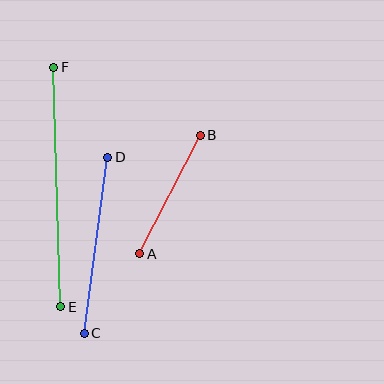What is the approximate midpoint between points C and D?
The midpoint is at approximately (96, 245) pixels.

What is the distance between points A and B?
The distance is approximately 133 pixels.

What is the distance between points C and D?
The distance is approximately 178 pixels.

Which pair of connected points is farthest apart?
Points E and F are farthest apart.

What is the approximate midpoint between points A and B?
The midpoint is at approximately (170, 195) pixels.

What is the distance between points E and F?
The distance is approximately 239 pixels.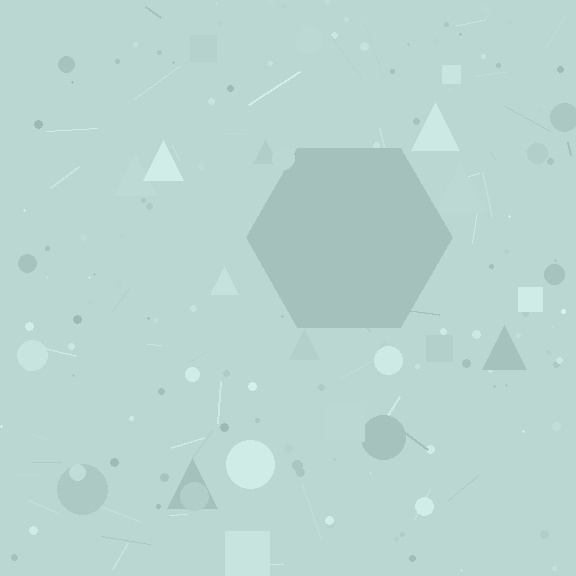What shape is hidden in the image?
A hexagon is hidden in the image.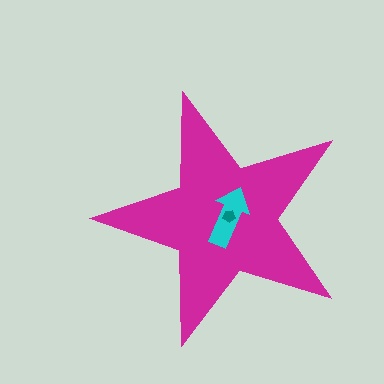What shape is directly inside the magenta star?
The cyan arrow.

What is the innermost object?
The teal pentagon.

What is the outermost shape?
The magenta star.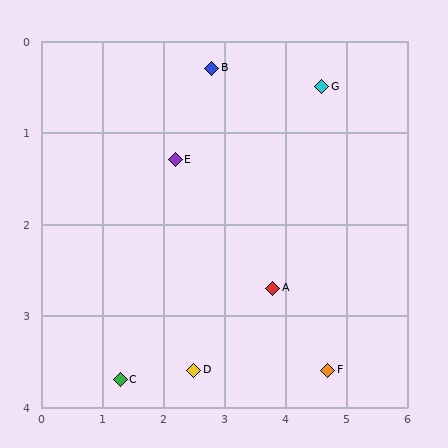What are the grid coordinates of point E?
Point E is at approximately (2.2, 1.3).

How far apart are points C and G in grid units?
Points C and G are about 4.6 grid units apart.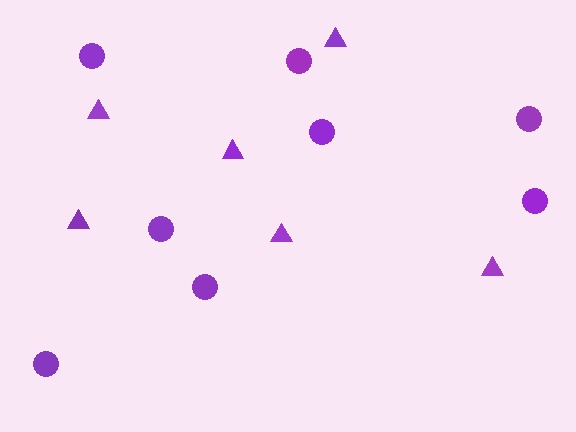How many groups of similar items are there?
There are 2 groups: one group of triangles (6) and one group of circles (8).